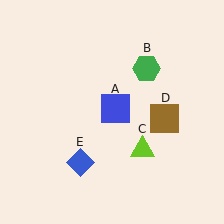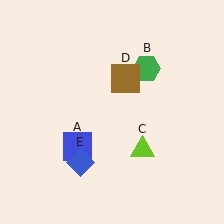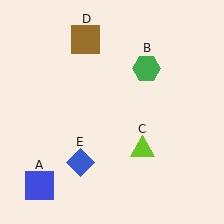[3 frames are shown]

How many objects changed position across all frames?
2 objects changed position: blue square (object A), brown square (object D).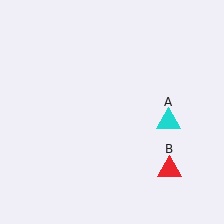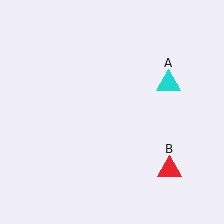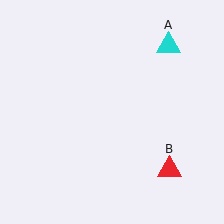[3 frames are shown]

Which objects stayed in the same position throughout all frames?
Red triangle (object B) remained stationary.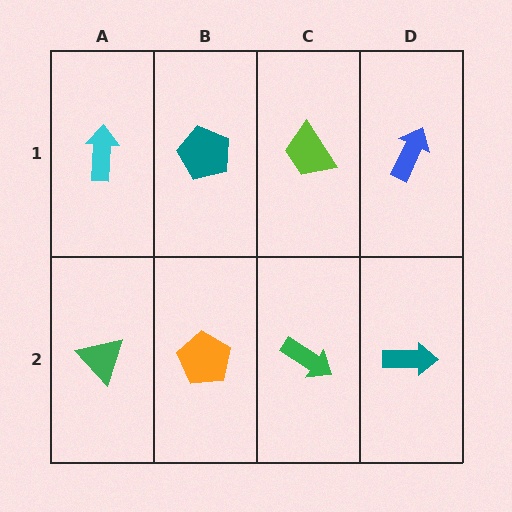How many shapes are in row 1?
4 shapes.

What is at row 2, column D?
A teal arrow.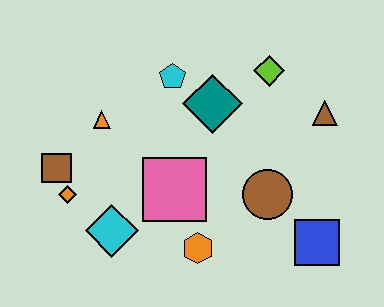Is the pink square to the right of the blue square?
No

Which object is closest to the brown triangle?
The lime diamond is closest to the brown triangle.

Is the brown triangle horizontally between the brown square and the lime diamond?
No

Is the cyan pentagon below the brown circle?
No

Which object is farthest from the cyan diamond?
The brown triangle is farthest from the cyan diamond.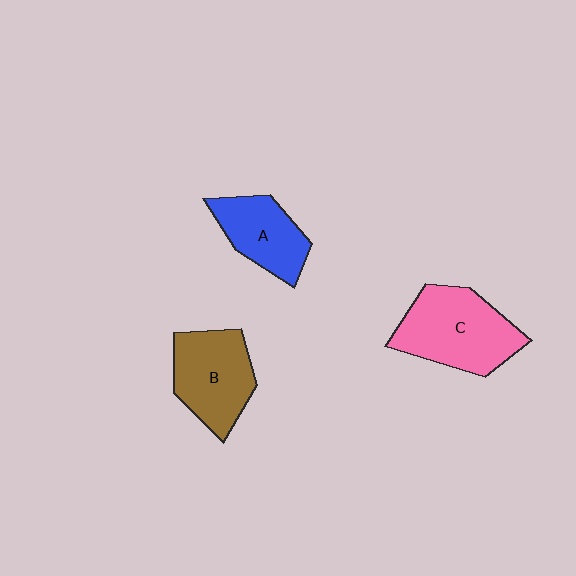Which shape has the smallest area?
Shape A (blue).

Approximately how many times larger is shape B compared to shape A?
Approximately 1.2 times.